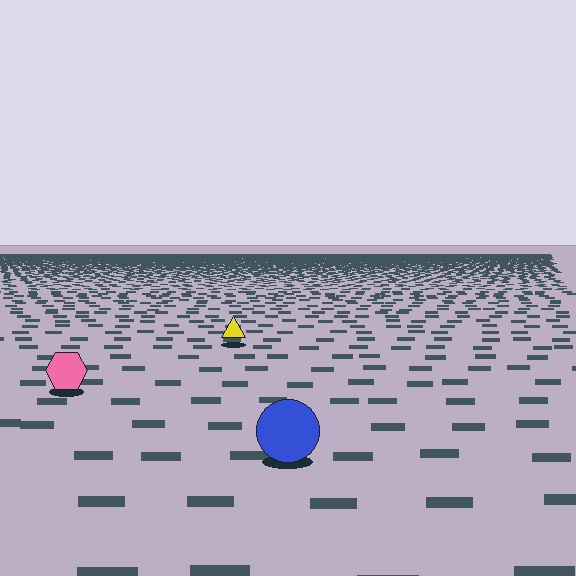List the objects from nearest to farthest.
From nearest to farthest: the blue circle, the pink hexagon, the yellow triangle.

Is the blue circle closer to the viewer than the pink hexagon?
Yes. The blue circle is closer — you can tell from the texture gradient: the ground texture is coarser near it.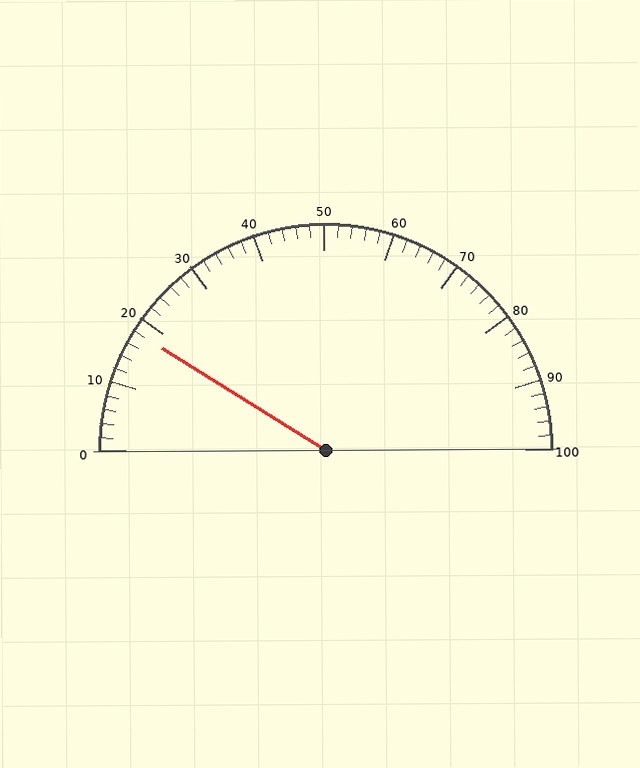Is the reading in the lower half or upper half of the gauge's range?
The reading is in the lower half of the range (0 to 100).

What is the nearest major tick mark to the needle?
The nearest major tick mark is 20.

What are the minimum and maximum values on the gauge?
The gauge ranges from 0 to 100.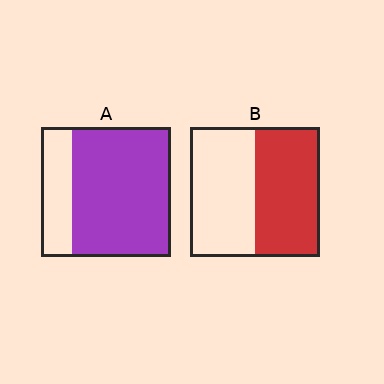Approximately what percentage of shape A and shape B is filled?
A is approximately 75% and B is approximately 50%.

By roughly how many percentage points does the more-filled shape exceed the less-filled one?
By roughly 25 percentage points (A over B).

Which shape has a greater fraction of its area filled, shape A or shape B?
Shape A.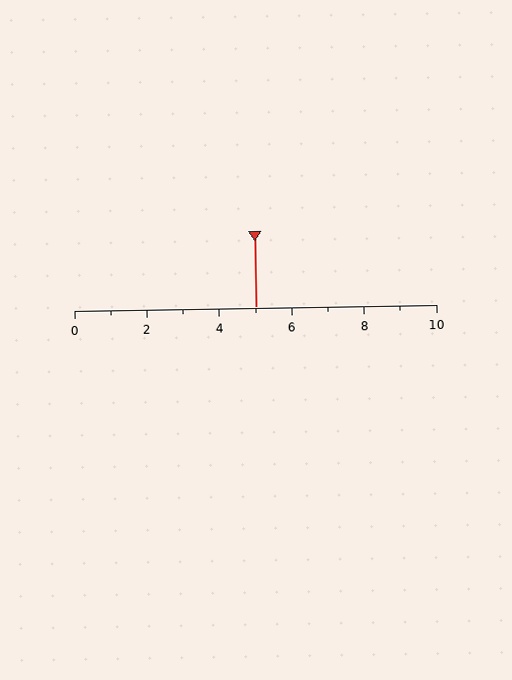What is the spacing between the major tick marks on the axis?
The major ticks are spaced 2 apart.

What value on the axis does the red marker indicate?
The marker indicates approximately 5.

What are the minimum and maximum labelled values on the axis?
The axis runs from 0 to 10.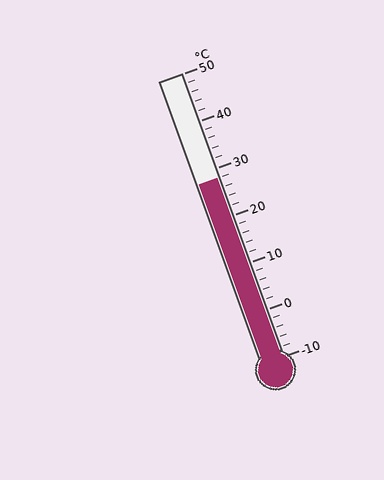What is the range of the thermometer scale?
The thermometer scale ranges from -10°C to 50°C.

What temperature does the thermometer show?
The thermometer shows approximately 28°C.